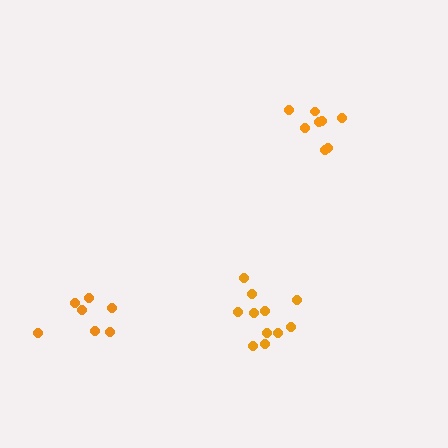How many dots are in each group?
Group 1: 8 dots, Group 2: 11 dots, Group 3: 7 dots (26 total).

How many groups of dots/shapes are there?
There are 3 groups.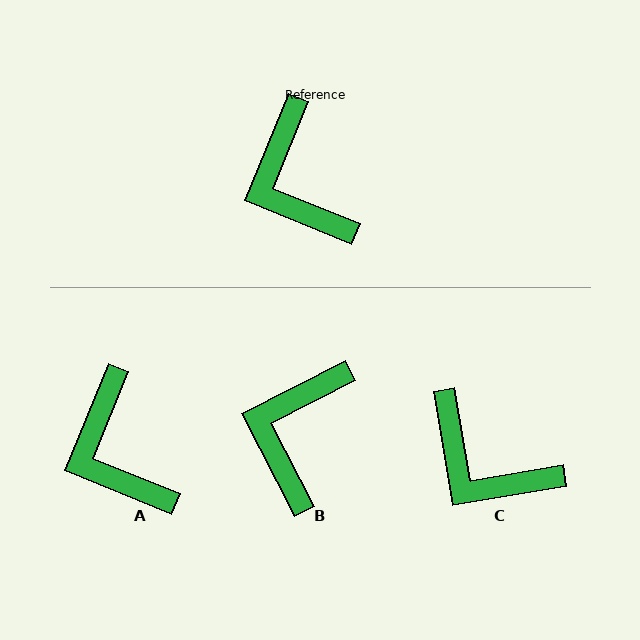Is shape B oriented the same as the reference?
No, it is off by about 41 degrees.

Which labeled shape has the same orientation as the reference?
A.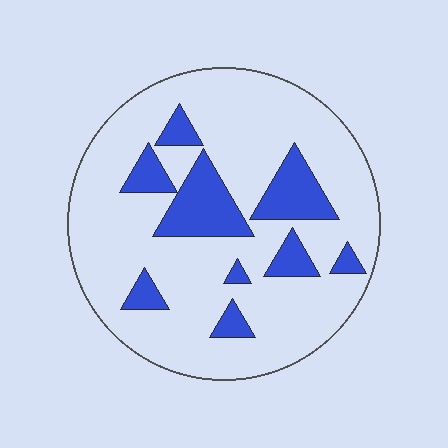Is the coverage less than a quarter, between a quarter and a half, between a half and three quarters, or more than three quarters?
Less than a quarter.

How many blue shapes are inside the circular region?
9.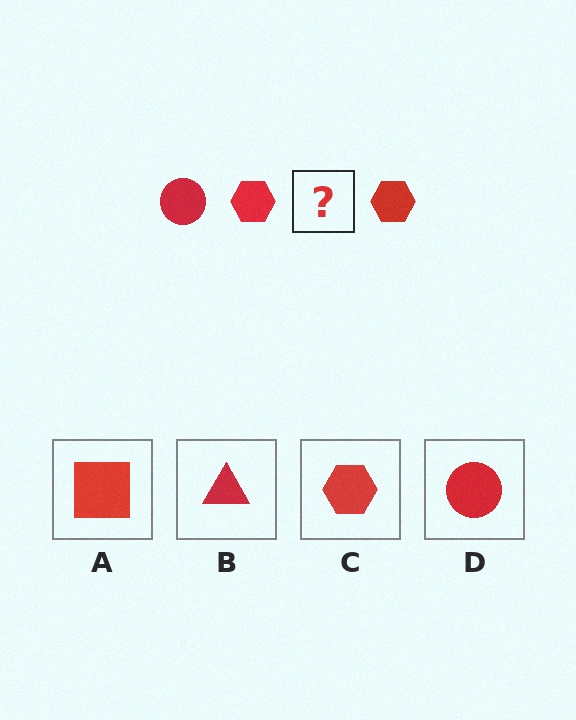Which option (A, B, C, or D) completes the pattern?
D.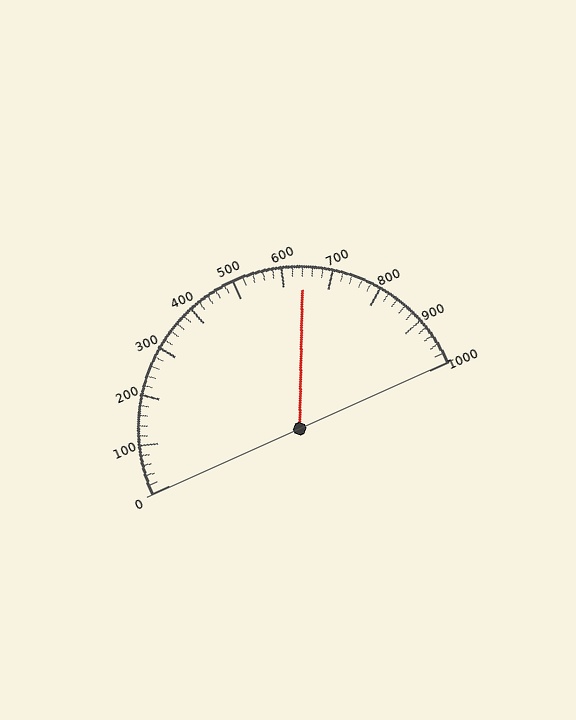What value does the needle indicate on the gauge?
The needle indicates approximately 640.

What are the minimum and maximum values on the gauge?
The gauge ranges from 0 to 1000.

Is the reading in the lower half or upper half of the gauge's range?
The reading is in the upper half of the range (0 to 1000).